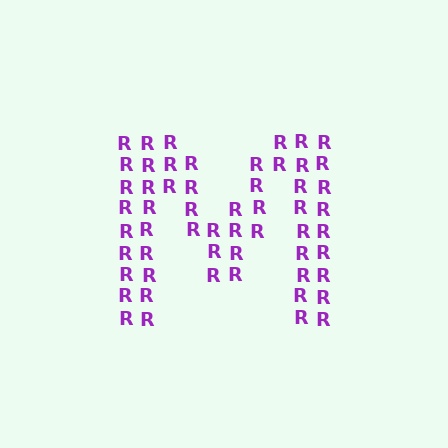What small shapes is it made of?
It is made of small letter R's.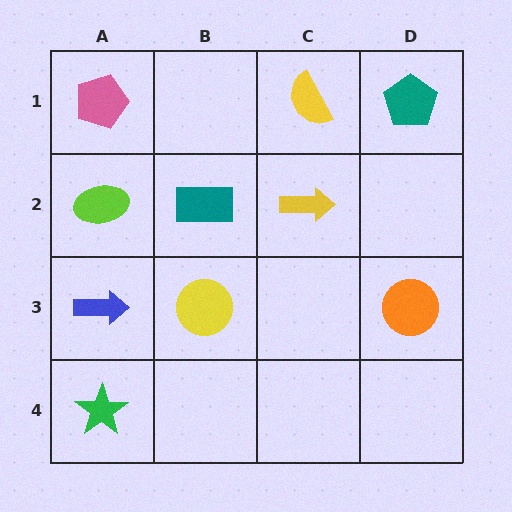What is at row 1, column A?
A pink pentagon.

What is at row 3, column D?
An orange circle.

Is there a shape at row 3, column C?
No, that cell is empty.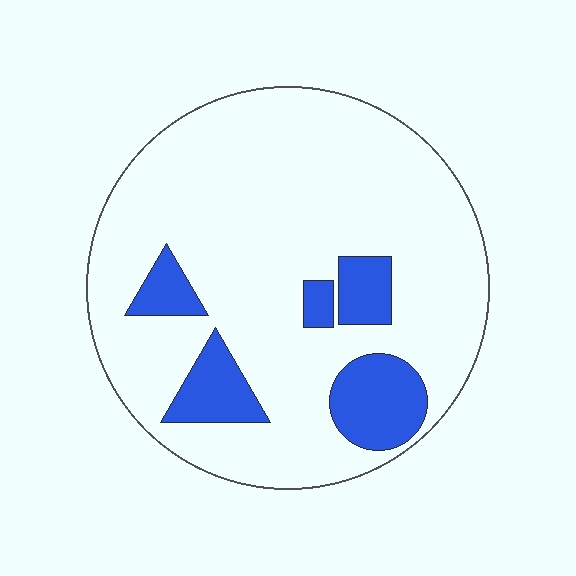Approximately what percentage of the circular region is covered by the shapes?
Approximately 15%.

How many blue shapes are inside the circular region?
5.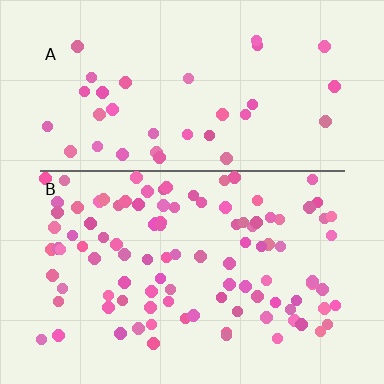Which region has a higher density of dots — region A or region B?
B (the bottom).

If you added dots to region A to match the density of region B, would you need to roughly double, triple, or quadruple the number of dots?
Approximately triple.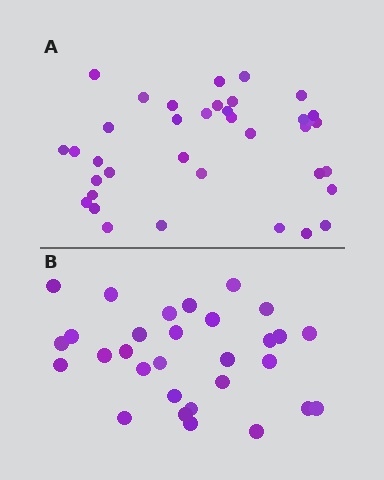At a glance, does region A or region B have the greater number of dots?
Region A (the top region) has more dots.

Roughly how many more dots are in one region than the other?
Region A has roughly 8 or so more dots than region B.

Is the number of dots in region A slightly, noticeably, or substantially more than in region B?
Region A has only slightly more — the two regions are fairly close. The ratio is roughly 1.2 to 1.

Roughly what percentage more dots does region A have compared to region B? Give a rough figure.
About 25% more.